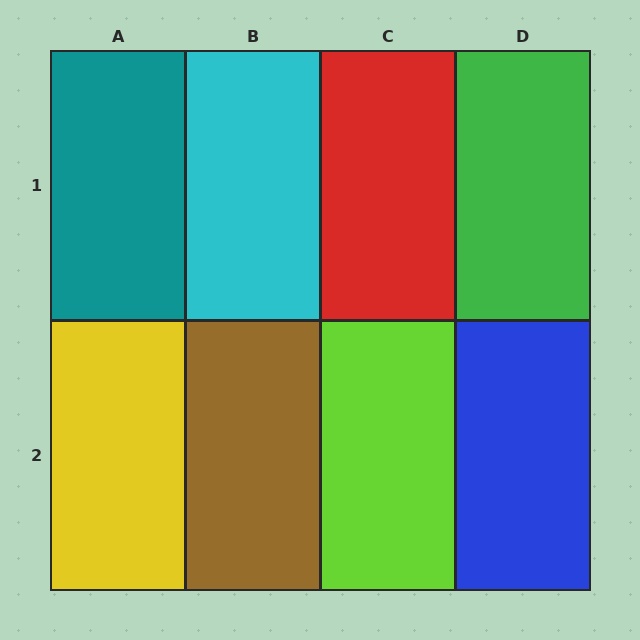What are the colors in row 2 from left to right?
Yellow, brown, lime, blue.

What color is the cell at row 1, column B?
Cyan.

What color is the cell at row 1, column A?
Teal.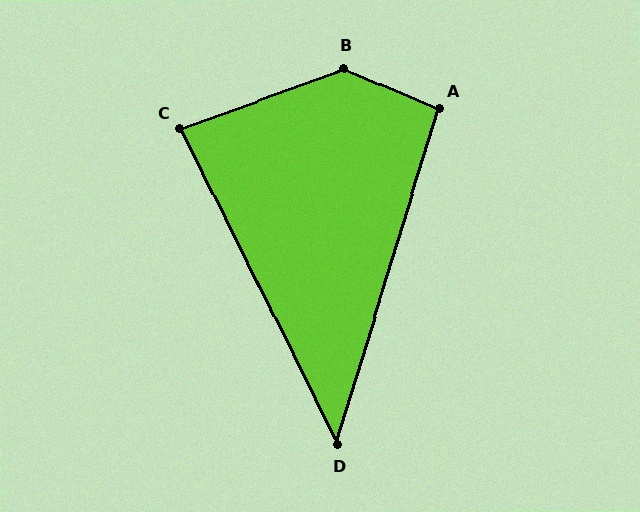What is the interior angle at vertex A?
Approximately 96 degrees (obtuse).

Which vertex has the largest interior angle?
B, at approximately 137 degrees.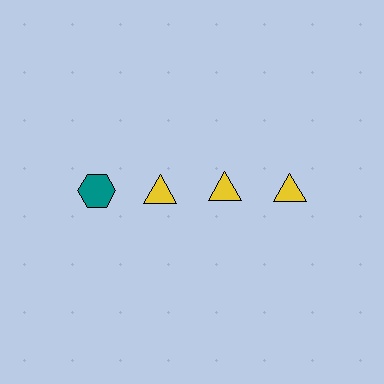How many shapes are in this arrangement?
There are 4 shapes arranged in a grid pattern.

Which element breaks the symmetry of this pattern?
The teal hexagon in the top row, leftmost column breaks the symmetry. All other shapes are yellow triangles.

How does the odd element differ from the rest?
It differs in both color (teal instead of yellow) and shape (hexagon instead of triangle).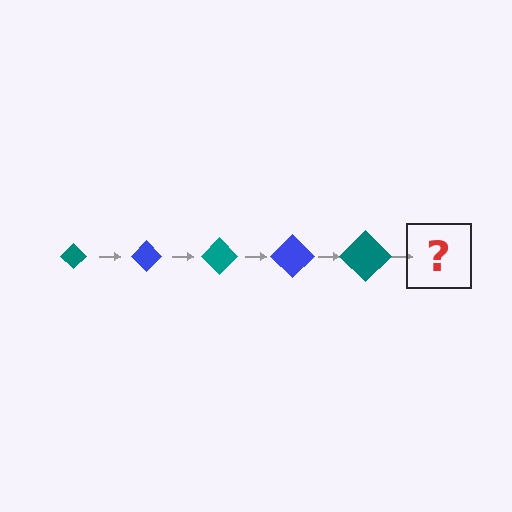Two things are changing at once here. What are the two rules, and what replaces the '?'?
The two rules are that the diamond grows larger each step and the color cycles through teal and blue. The '?' should be a blue diamond, larger than the previous one.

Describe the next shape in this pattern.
It should be a blue diamond, larger than the previous one.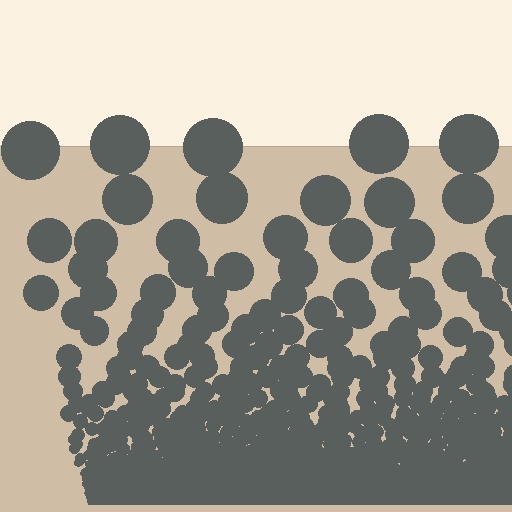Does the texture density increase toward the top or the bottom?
Density increases toward the bottom.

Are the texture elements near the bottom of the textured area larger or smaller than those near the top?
Smaller. The gradient is inverted — elements near the bottom are smaller and denser.